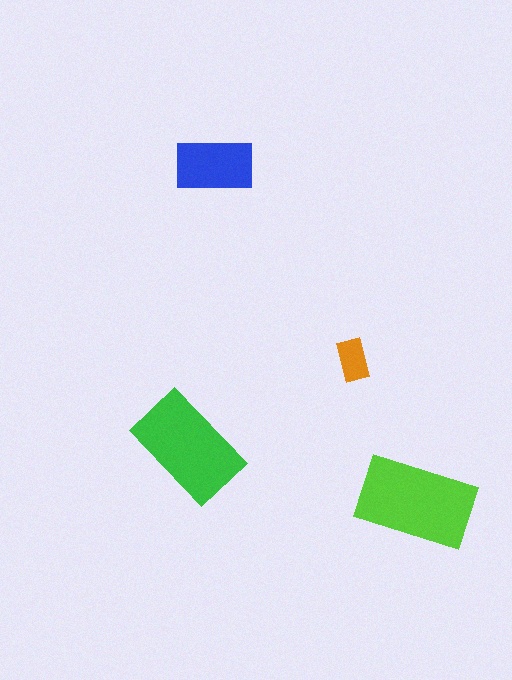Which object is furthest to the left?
The green rectangle is leftmost.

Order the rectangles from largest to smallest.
the lime one, the green one, the blue one, the orange one.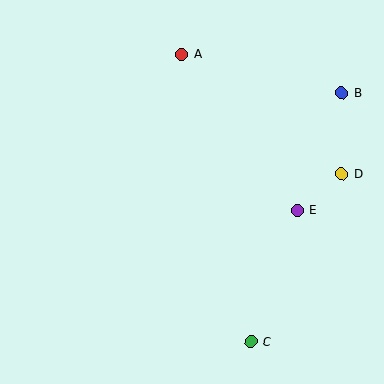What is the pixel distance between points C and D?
The distance between C and D is 191 pixels.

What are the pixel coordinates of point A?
Point A is at (182, 54).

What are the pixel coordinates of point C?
Point C is at (251, 342).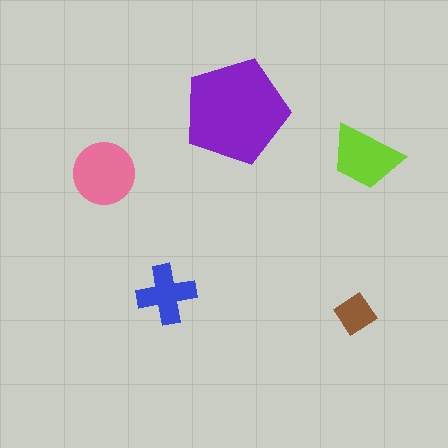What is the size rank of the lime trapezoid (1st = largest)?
3rd.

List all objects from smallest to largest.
The brown diamond, the blue cross, the lime trapezoid, the pink circle, the purple pentagon.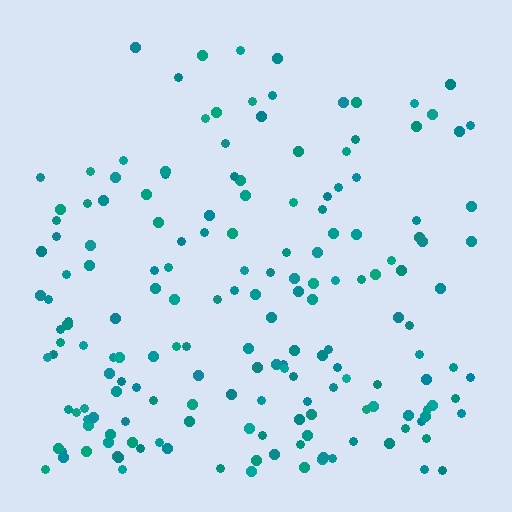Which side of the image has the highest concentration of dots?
The bottom.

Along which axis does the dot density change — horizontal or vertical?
Vertical.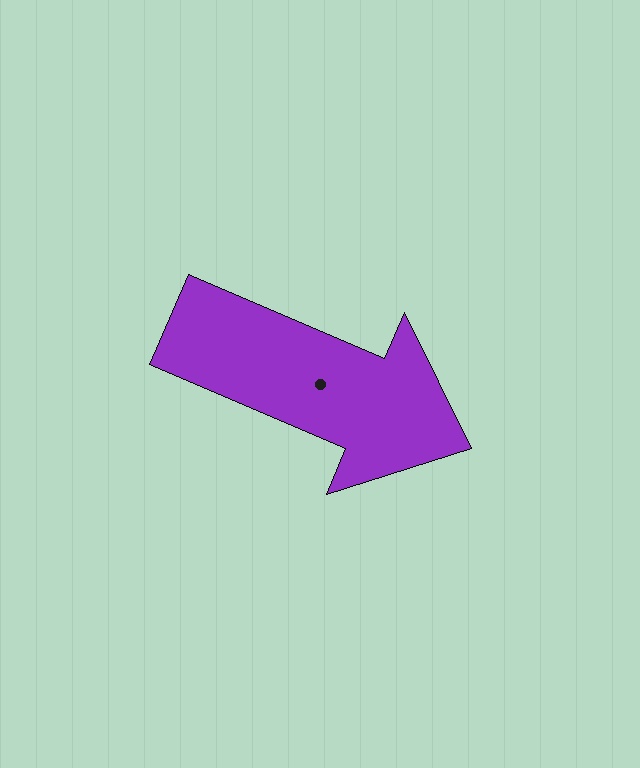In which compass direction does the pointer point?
Southeast.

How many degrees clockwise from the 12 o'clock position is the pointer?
Approximately 113 degrees.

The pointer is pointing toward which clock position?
Roughly 4 o'clock.